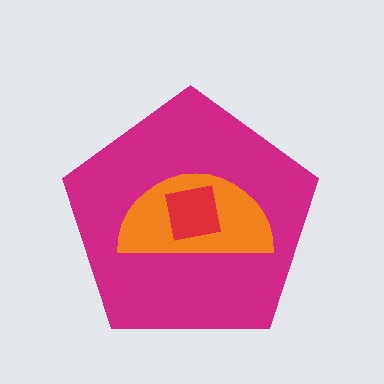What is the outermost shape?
The magenta pentagon.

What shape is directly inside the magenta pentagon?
The orange semicircle.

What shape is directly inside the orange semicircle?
The red square.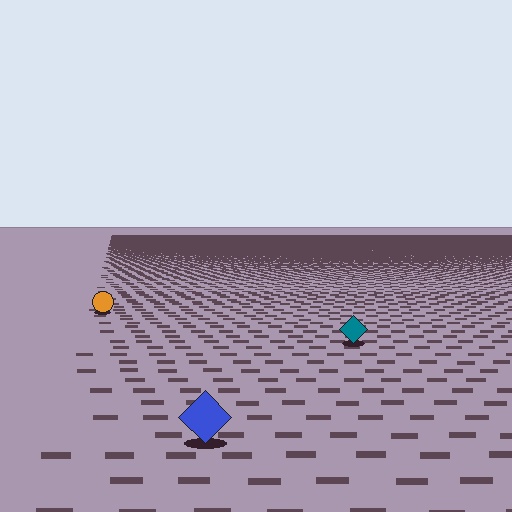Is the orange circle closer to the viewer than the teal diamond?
No. The teal diamond is closer — you can tell from the texture gradient: the ground texture is coarser near it.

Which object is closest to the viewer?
The blue diamond is closest. The texture marks near it are larger and more spread out.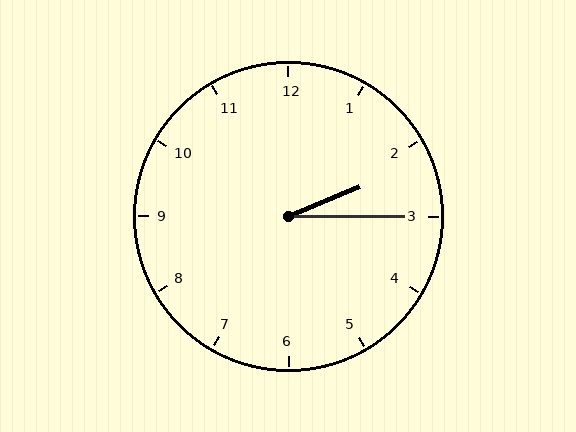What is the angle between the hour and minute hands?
Approximately 22 degrees.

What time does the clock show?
2:15.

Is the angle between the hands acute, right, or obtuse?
It is acute.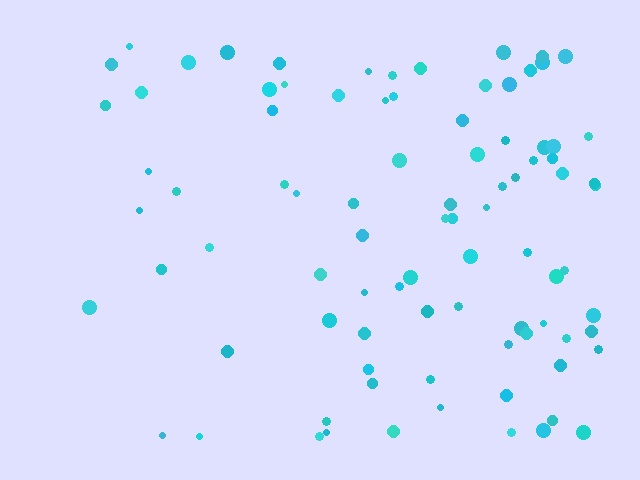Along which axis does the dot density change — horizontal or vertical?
Horizontal.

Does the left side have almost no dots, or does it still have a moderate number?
Still a moderate number, just noticeably fewer than the right.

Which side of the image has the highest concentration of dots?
The right.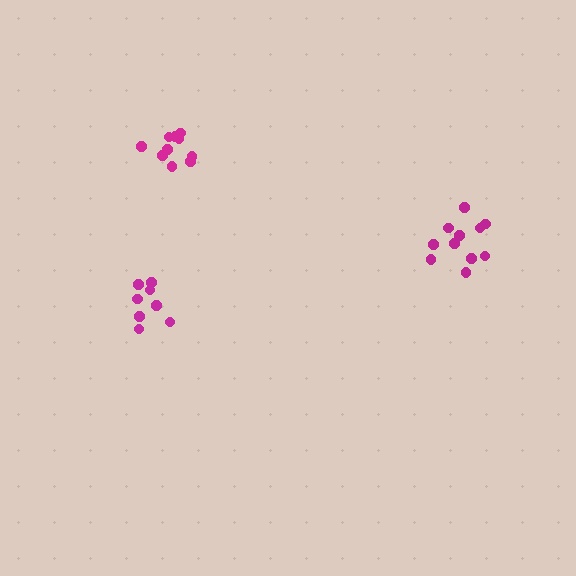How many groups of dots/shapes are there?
There are 3 groups.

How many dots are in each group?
Group 1: 10 dots, Group 2: 8 dots, Group 3: 11 dots (29 total).